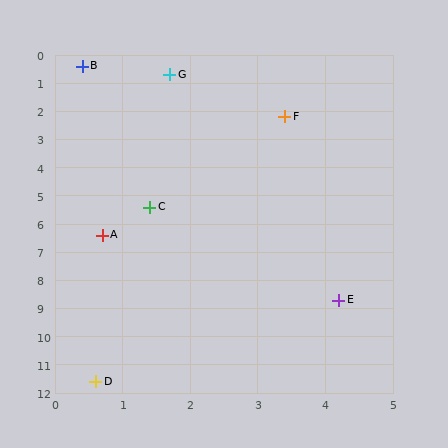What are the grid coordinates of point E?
Point E is at approximately (4.2, 8.7).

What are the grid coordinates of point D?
Point D is at approximately (0.6, 11.6).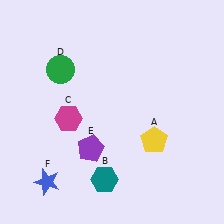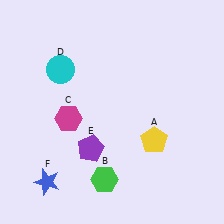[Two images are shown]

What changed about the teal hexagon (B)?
In Image 1, B is teal. In Image 2, it changed to green.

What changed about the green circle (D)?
In Image 1, D is green. In Image 2, it changed to cyan.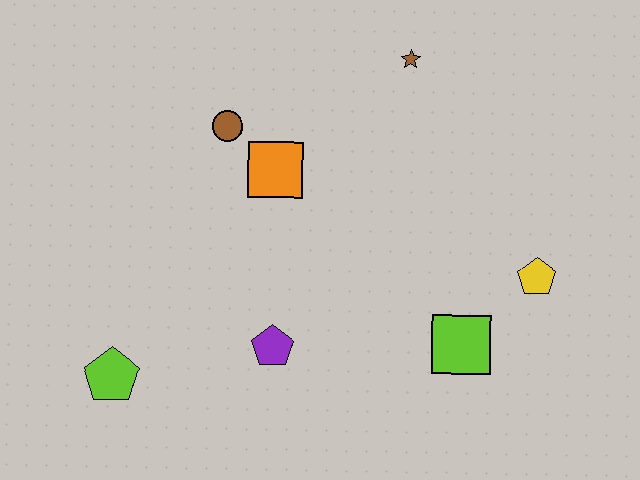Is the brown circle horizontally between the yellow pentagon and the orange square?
No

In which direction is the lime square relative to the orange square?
The lime square is to the right of the orange square.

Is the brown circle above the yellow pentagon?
Yes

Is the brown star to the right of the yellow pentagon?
No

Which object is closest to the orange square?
The brown circle is closest to the orange square.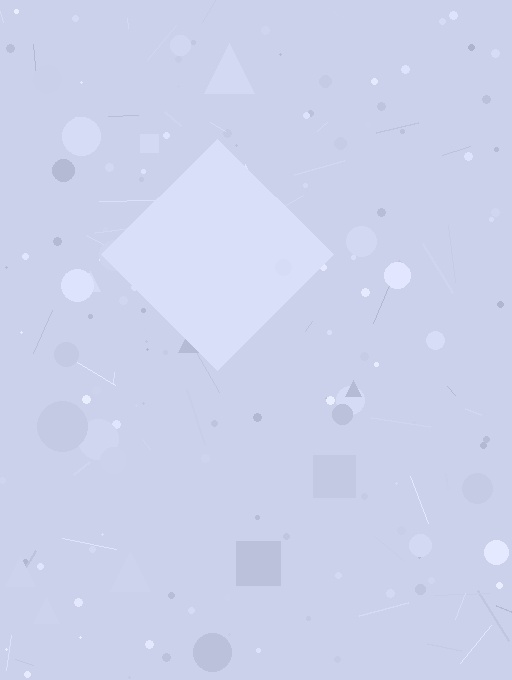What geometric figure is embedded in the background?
A diamond is embedded in the background.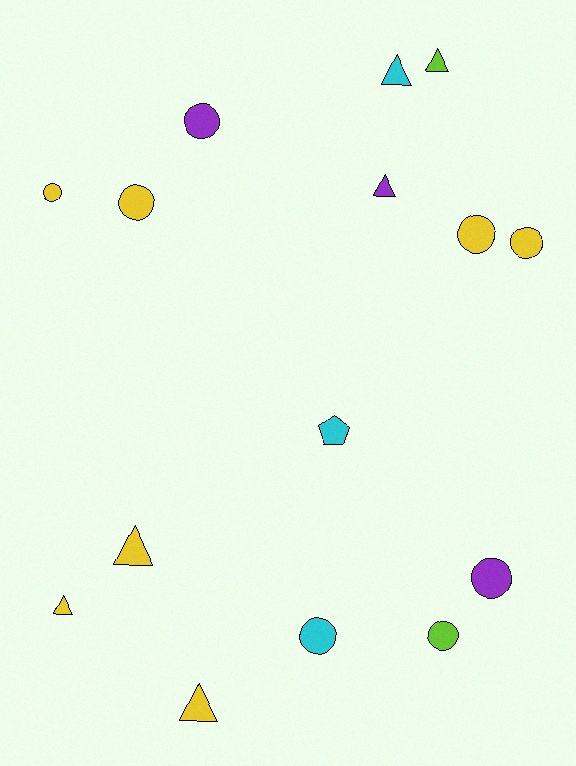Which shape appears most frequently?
Circle, with 8 objects.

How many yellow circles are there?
There are 4 yellow circles.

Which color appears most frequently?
Yellow, with 7 objects.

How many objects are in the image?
There are 15 objects.